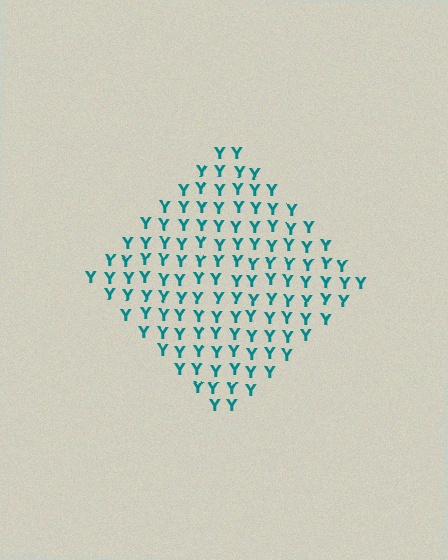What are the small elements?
The small elements are letter Y's.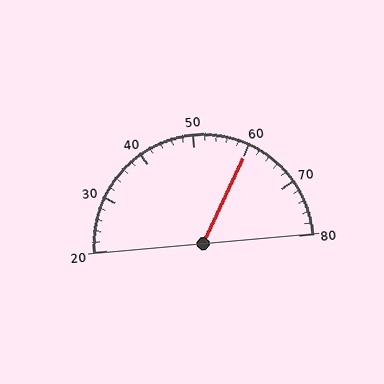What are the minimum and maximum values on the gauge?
The gauge ranges from 20 to 80.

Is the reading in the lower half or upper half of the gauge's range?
The reading is in the upper half of the range (20 to 80).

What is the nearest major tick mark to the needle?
The nearest major tick mark is 60.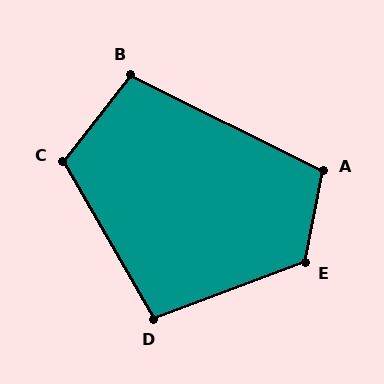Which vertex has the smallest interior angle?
D, at approximately 99 degrees.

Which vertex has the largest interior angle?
E, at approximately 122 degrees.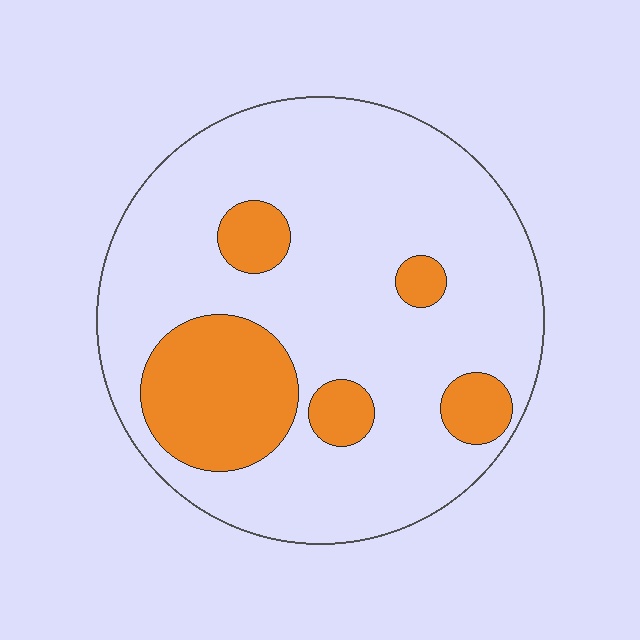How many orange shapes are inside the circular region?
5.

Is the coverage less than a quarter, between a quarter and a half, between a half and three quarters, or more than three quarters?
Less than a quarter.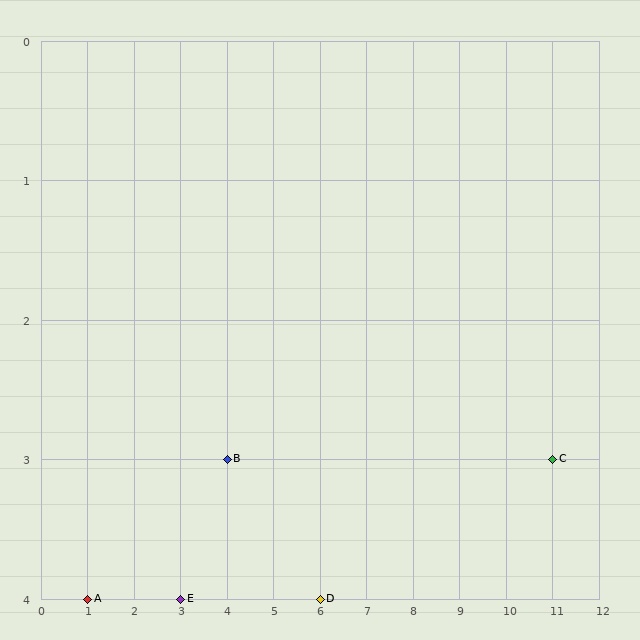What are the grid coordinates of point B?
Point B is at grid coordinates (4, 3).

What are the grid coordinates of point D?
Point D is at grid coordinates (6, 4).